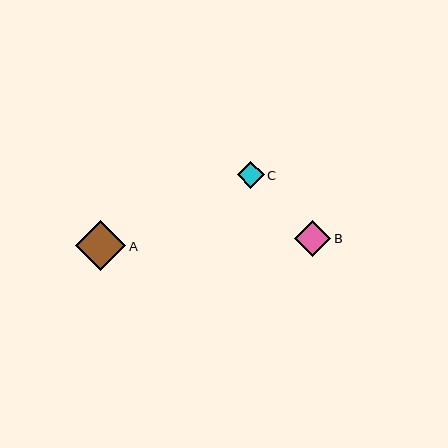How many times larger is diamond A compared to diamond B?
Diamond A is approximately 1.4 times the size of diamond B.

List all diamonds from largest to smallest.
From largest to smallest: A, B, C.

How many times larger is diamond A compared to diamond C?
Diamond A is approximately 1.9 times the size of diamond C.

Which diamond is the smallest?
Diamond C is the smallest with a size of approximately 27 pixels.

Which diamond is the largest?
Diamond A is the largest with a size of approximately 50 pixels.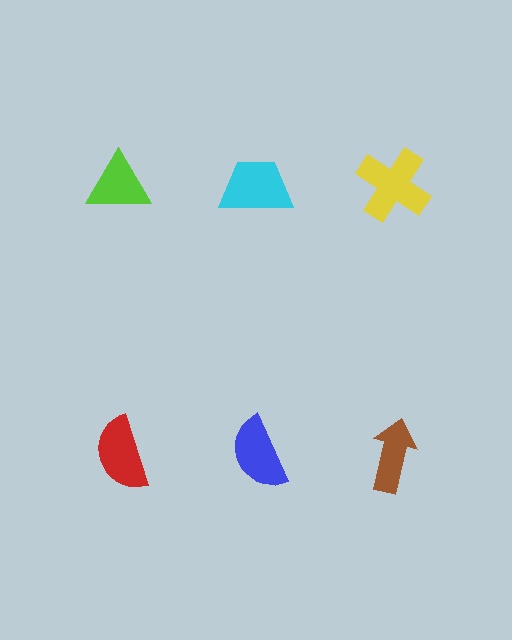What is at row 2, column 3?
A brown arrow.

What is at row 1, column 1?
A lime triangle.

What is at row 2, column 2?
A blue semicircle.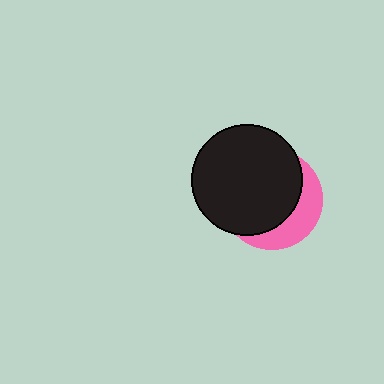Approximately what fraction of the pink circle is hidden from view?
Roughly 69% of the pink circle is hidden behind the black circle.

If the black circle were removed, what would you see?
You would see the complete pink circle.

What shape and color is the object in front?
The object in front is a black circle.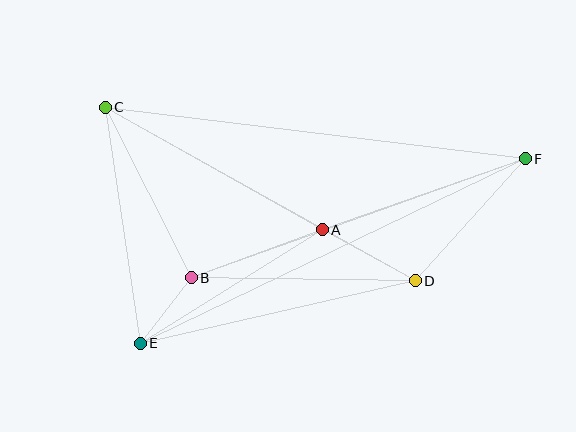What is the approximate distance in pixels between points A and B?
The distance between A and B is approximately 140 pixels.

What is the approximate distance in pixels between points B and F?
The distance between B and F is approximately 355 pixels.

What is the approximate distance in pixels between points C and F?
The distance between C and F is approximately 423 pixels.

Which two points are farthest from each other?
Points E and F are farthest from each other.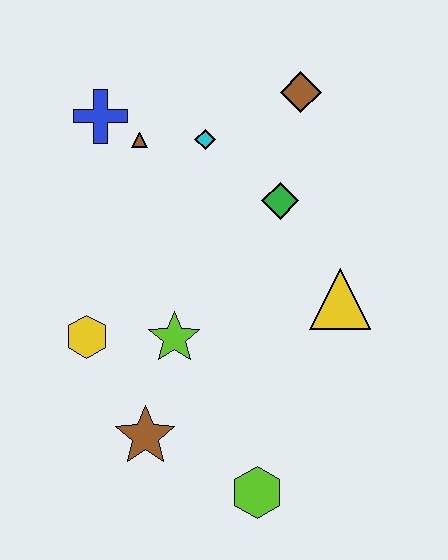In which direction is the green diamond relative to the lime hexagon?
The green diamond is above the lime hexagon.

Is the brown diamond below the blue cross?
No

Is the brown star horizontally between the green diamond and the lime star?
No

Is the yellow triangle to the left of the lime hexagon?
No